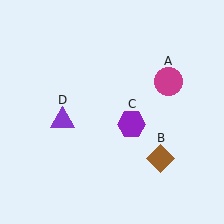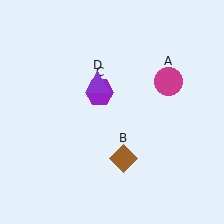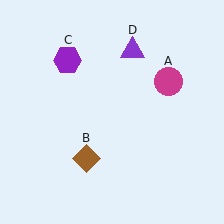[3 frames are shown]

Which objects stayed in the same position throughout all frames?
Magenta circle (object A) remained stationary.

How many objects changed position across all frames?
3 objects changed position: brown diamond (object B), purple hexagon (object C), purple triangle (object D).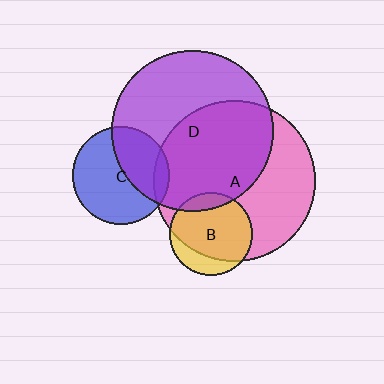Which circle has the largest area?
Circle A (pink).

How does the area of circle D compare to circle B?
Approximately 3.8 times.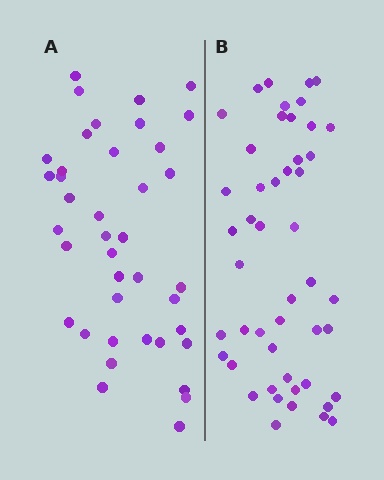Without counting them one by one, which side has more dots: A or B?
Region B (the right region) has more dots.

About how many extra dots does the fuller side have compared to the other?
Region B has roughly 8 or so more dots than region A.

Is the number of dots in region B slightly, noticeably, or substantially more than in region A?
Region B has only slightly more — the two regions are fairly close. The ratio is roughly 1.2 to 1.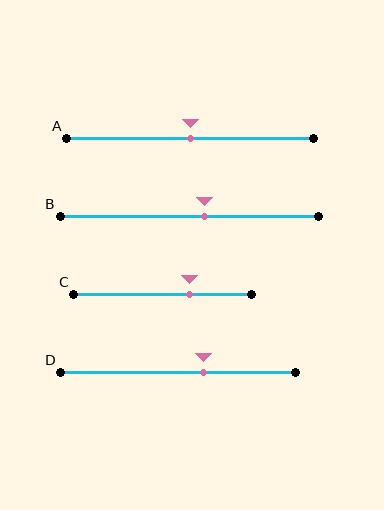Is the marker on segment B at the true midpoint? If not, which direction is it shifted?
No, the marker on segment B is shifted to the right by about 6% of the segment length.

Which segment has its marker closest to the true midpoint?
Segment A has its marker closest to the true midpoint.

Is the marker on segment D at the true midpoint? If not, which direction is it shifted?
No, the marker on segment D is shifted to the right by about 11% of the segment length.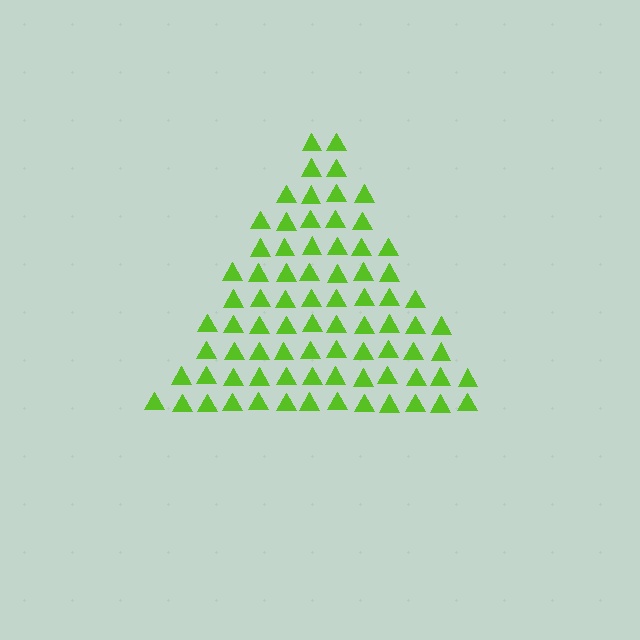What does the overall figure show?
The overall figure shows a triangle.